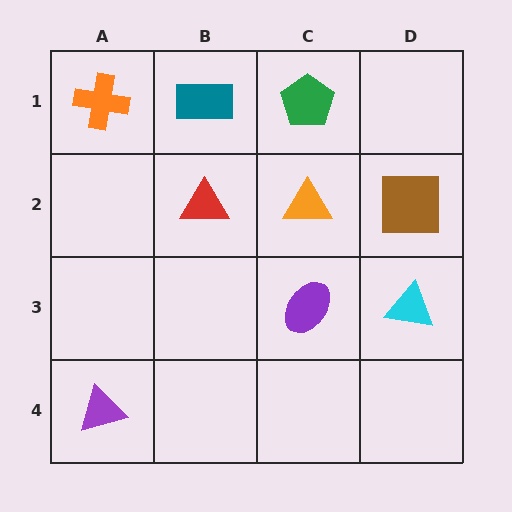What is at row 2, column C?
An orange triangle.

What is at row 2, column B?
A red triangle.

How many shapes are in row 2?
3 shapes.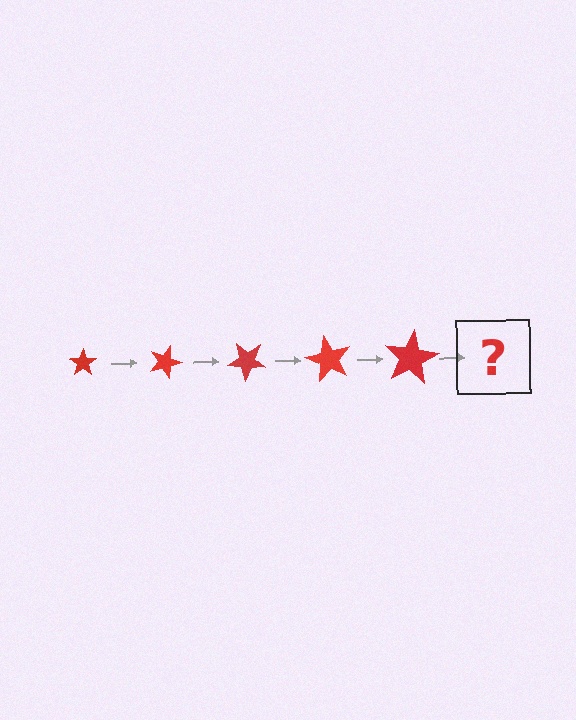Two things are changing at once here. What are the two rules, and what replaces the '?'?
The two rules are that the star grows larger each step and it rotates 20 degrees each step. The '?' should be a star, larger than the previous one and rotated 100 degrees from the start.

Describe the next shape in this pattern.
It should be a star, larger than the previous one and rotated 100 degrees from the start.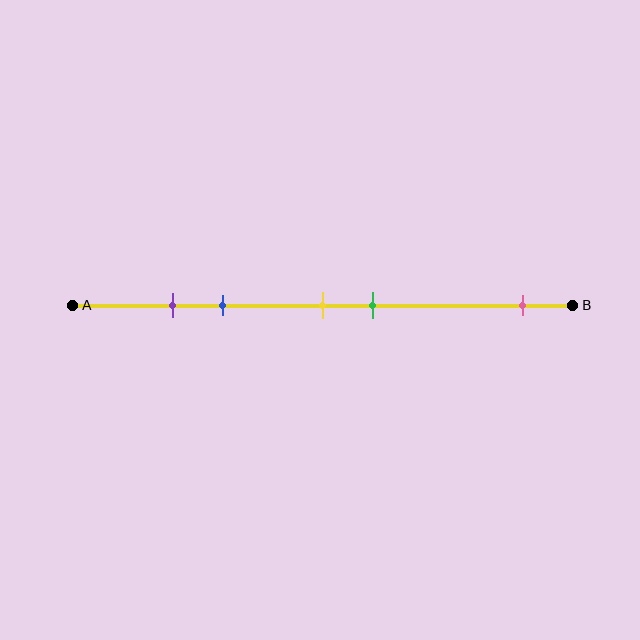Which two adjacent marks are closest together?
The purple and blue marks are the closest adjacent pair.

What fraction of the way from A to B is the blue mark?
The blue mark is approximately 30% (0.3) of the way from A to B.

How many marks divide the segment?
There are 5 marks dividing the segment.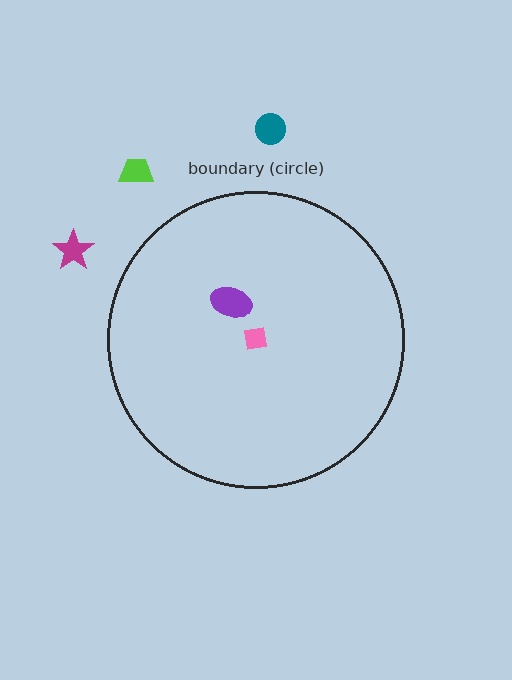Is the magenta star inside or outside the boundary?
Outside.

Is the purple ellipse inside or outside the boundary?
Inside.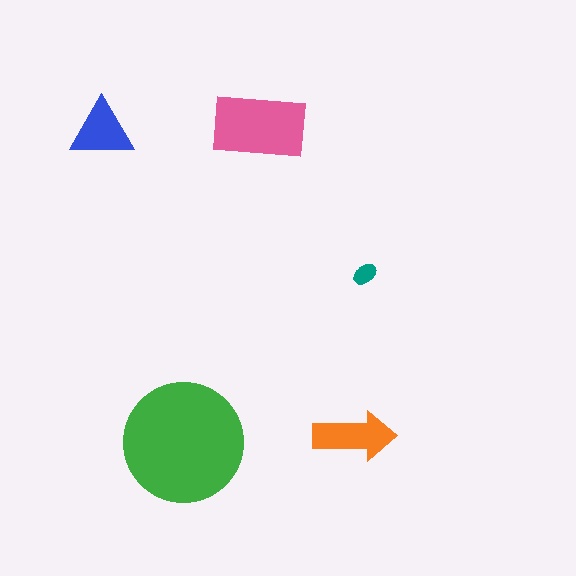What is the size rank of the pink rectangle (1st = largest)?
2nd.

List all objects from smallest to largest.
The teal ellipse, the blue triangle, the orange arrow, the pink rectangle, the green circle.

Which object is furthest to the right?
The teal ellipse is rightmost.